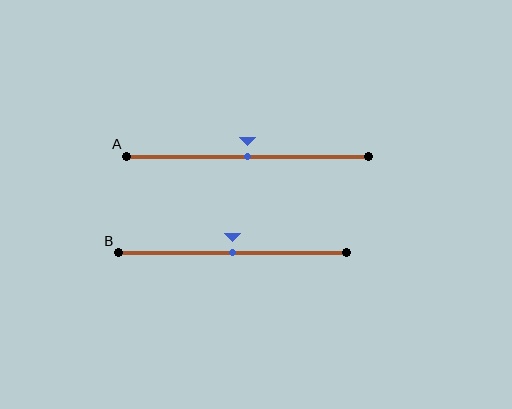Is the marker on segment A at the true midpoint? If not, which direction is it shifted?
Yes, the marker on segment A is at the true midpoint.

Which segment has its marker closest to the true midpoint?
Segment A has its marker closest to the true midpoint.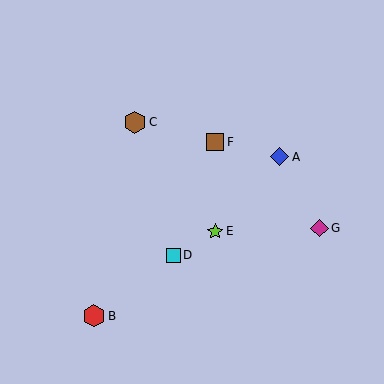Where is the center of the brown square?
The center of the brown square is at (215, 142).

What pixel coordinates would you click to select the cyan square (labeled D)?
Click at (173, 255) to select the cyan square D.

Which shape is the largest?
The brown hexagon (labeled C) is the largest.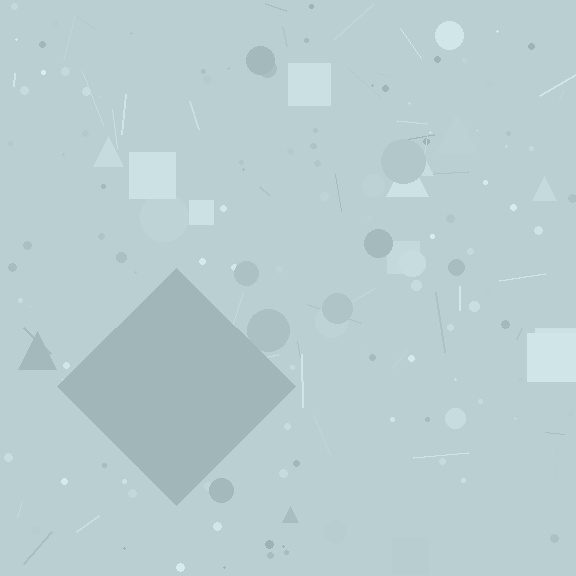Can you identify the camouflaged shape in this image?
The camouflaged shape is a diamond.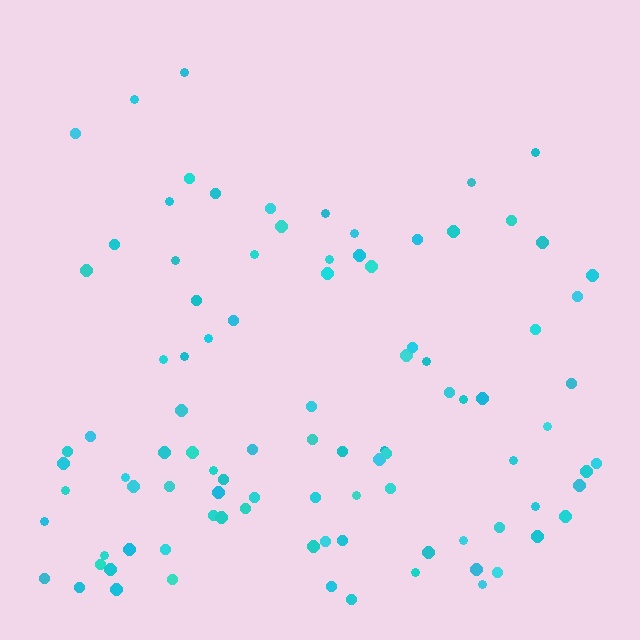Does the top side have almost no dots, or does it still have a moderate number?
Still a moderate number, just noticeably fewer than the bottom.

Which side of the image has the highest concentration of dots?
The bottom.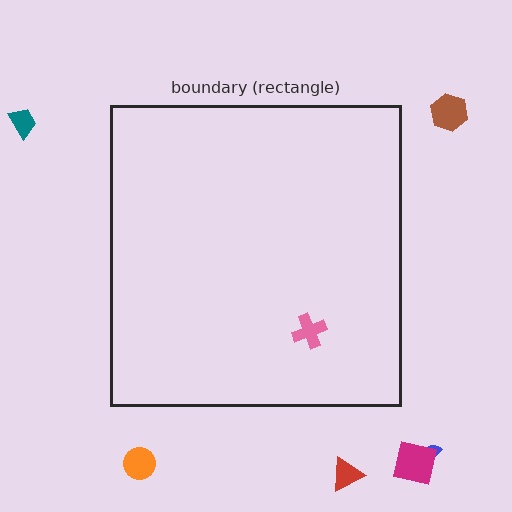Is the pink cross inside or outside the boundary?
Inside.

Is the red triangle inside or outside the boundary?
Outside.